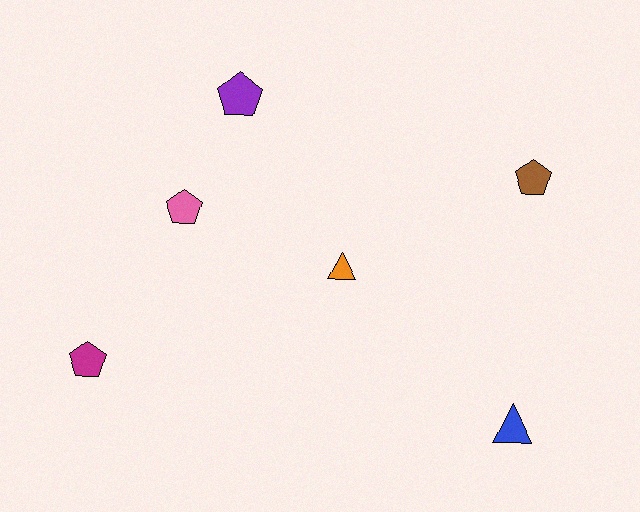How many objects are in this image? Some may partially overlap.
There are 6 objects.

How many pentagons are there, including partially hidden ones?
There are 4 pentagons.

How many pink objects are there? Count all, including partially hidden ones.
There is 1 pink object.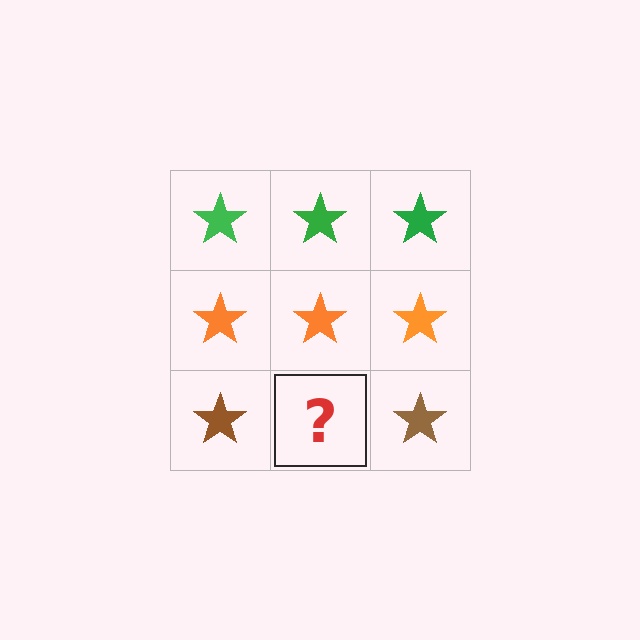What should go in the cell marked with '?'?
The missing cell should contain a brown star.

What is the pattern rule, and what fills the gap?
The rule is that each row has a consistent color. The gap should be filled with a brown star.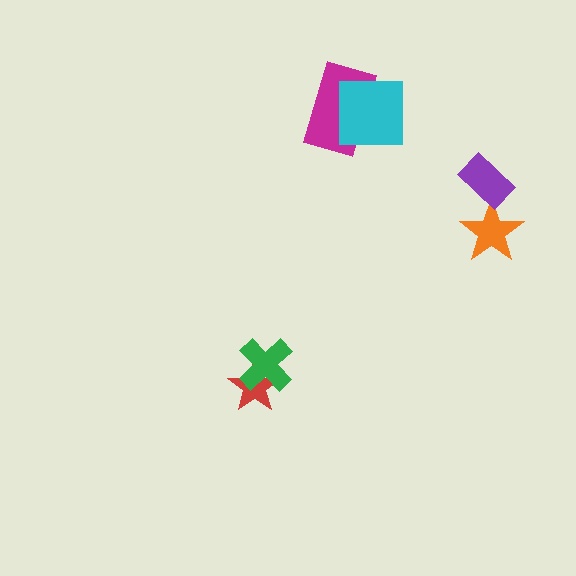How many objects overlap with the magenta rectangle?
1 object overlaps with the magenta rectangle.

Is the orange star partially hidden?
Yes, it is partially covered by another shape.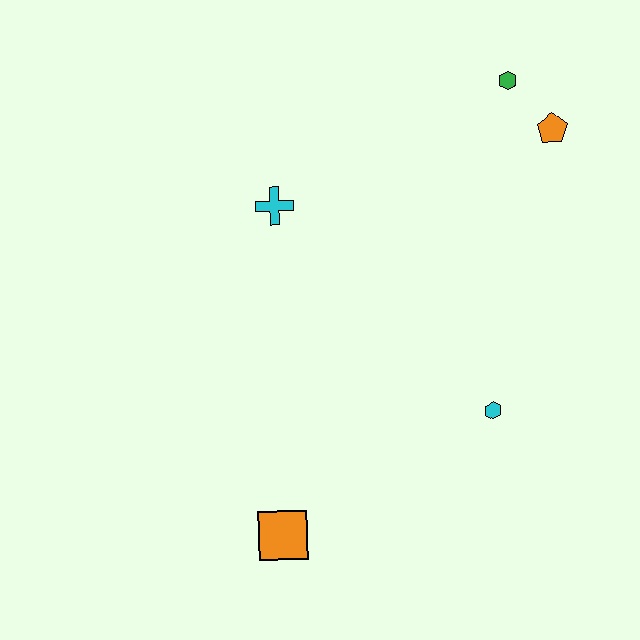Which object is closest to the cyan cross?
The green hexagon is closest to the cyan cross.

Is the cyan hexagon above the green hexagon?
No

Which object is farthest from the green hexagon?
The orange square is farthest from the green hexagon.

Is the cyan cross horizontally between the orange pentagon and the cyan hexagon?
No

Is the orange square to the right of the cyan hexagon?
No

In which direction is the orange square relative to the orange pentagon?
The orange square is below the orange pentagon.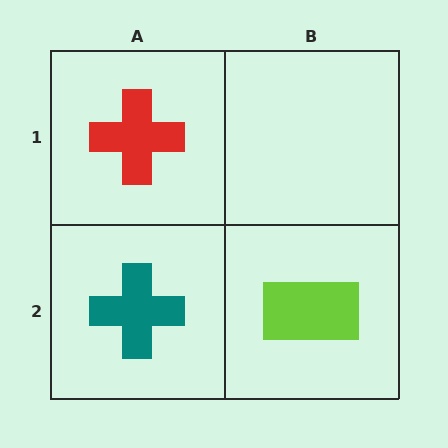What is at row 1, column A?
A red cross.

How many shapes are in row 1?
1 shape.